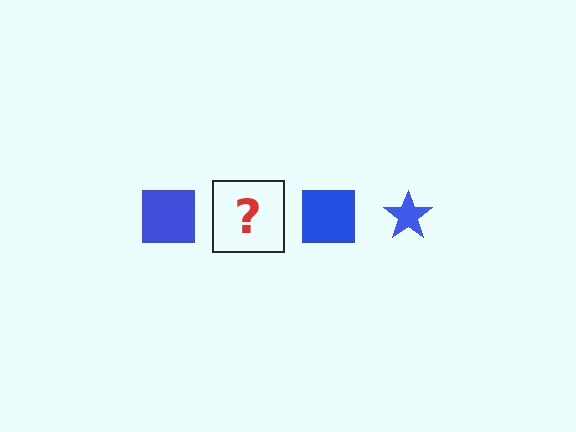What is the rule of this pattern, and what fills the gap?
The rule is that the pattern cycles through square, star shapes in blue. The gap should be filled with a blue star.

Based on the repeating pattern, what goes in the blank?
The blank should be a blue star.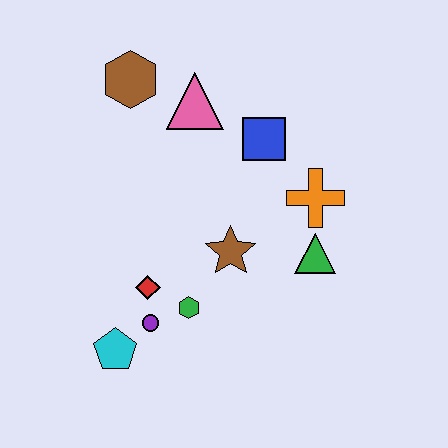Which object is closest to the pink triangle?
The brown hexagon is closest to the pink triangle.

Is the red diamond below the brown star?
Yes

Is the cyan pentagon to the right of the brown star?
No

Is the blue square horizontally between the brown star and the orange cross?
Yes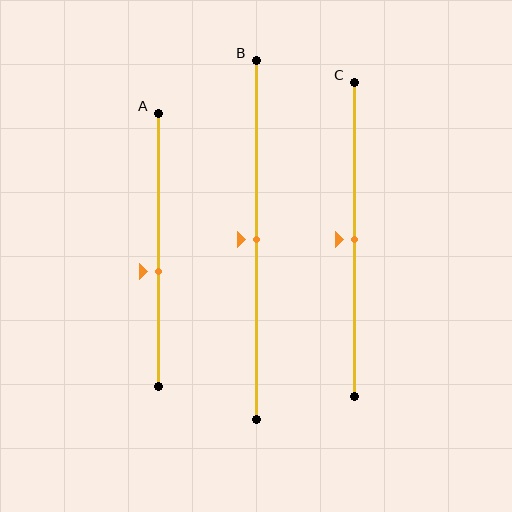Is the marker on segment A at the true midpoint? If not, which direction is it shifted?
No, the marker on segment A is shifted downward by about 8% of the segment length.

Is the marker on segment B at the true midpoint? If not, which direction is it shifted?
Yes, the marker on segment B is at the true midpoint.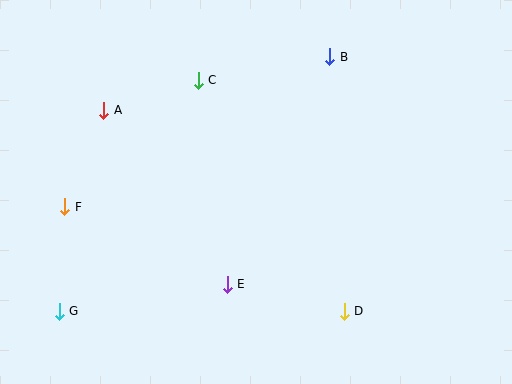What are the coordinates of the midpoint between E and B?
The midpoint between E and B is at (278, 171).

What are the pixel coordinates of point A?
Point A is at (104, 110).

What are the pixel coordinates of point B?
Point B is at (330, 57).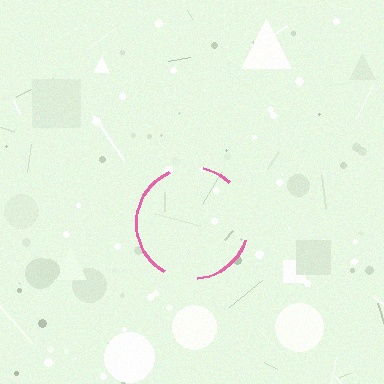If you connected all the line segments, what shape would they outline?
They would outline a circle.